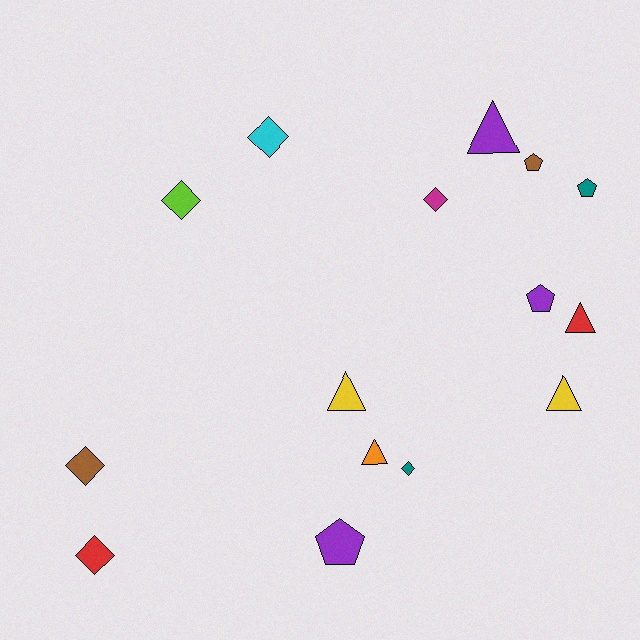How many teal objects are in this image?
There are 2 teal objects.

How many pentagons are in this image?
There are 4 pentagons.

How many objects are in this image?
There are 15 objects.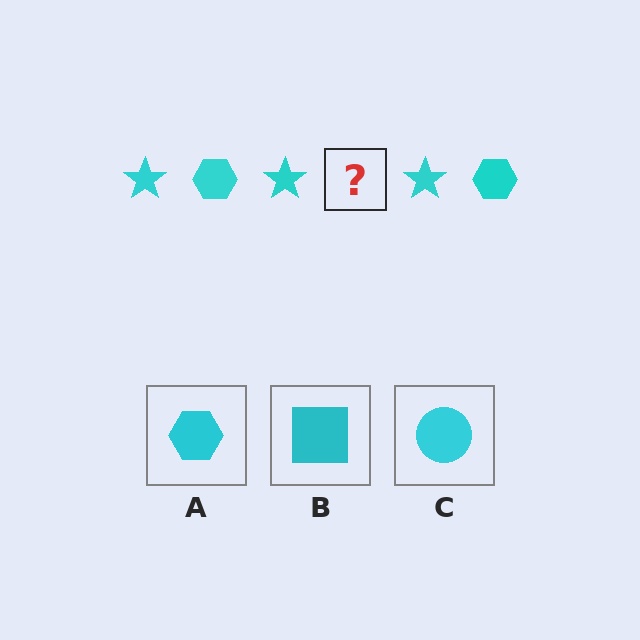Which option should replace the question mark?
Option A.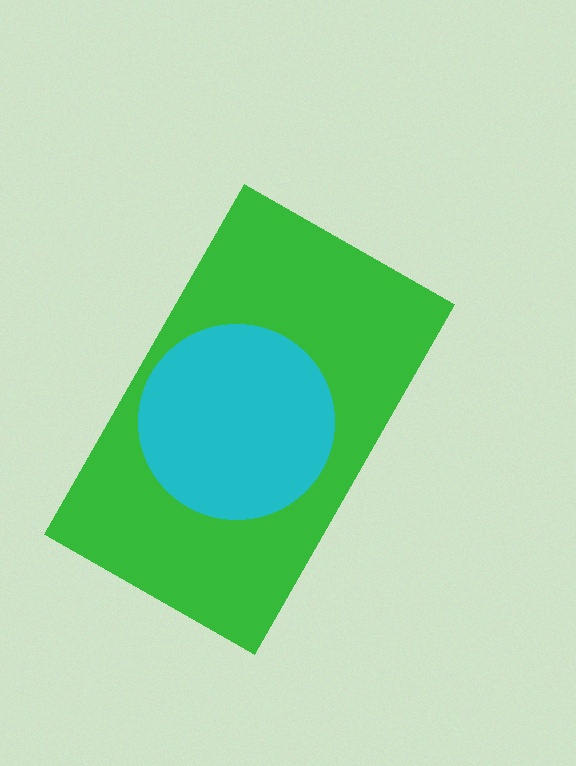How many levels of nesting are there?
2.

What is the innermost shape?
The cyan circle.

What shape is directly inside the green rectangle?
The cyan circle.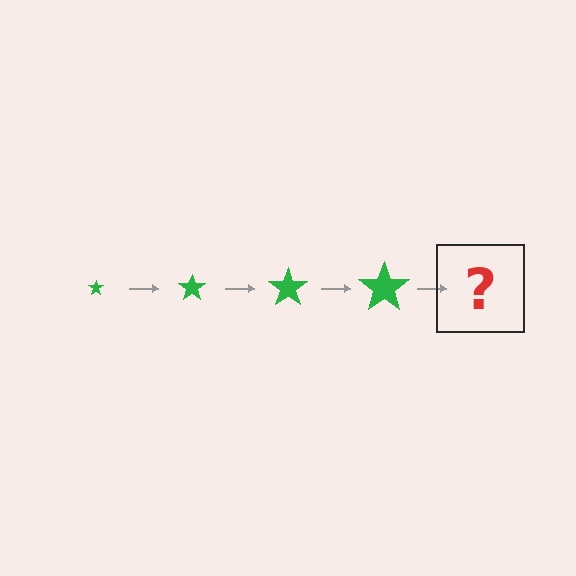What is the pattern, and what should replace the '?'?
The pattern is that the star gets progressively larger each step. The '?' should be a green star, larger than the previous one.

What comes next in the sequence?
The next element should be a green star, larger than the previous one.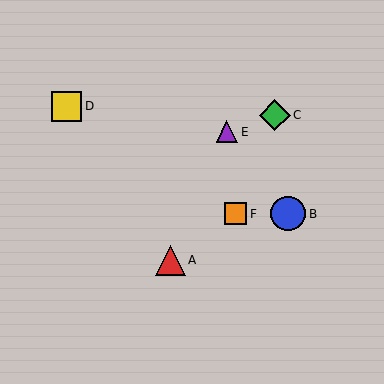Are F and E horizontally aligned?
No, F is at y≈214 and E is at y≈132.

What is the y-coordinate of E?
Object E is at y≈132.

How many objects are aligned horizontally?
2 objects (B, F) are aligned horizontally.